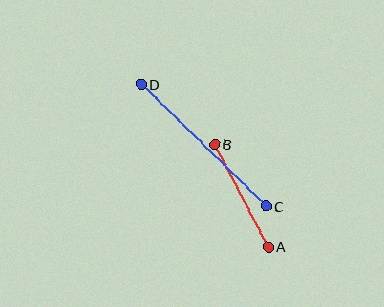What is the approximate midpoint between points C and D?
The midpoint is at approximately (204, 145) pixels.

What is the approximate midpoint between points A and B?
The midpoint is at approximately (241, 196) pixels.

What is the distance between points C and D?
The distance is approximately 174 pixels.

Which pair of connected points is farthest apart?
Points C and D are farthest apart.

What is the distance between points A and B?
The distance is approximately 116 pixels.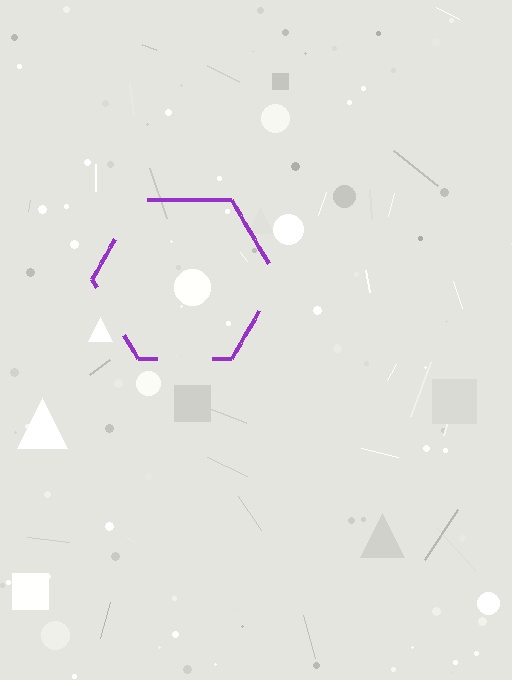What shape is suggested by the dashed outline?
The dashed outline suggests a hexagon.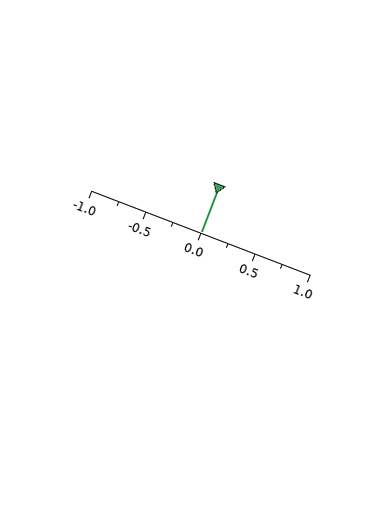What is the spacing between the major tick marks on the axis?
The major ticks are spaced 0.5 apart.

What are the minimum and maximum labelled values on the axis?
The axis runs from -1.0 to 1.0.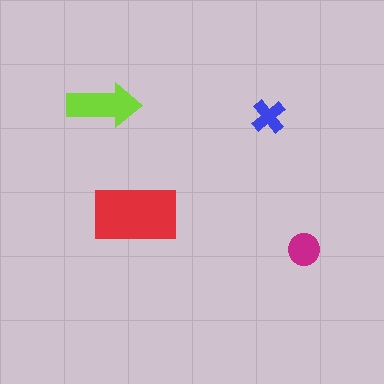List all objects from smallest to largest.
The blue cross, the magenta circle, the lime arrow, the red rectangle.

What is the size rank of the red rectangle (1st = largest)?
1st.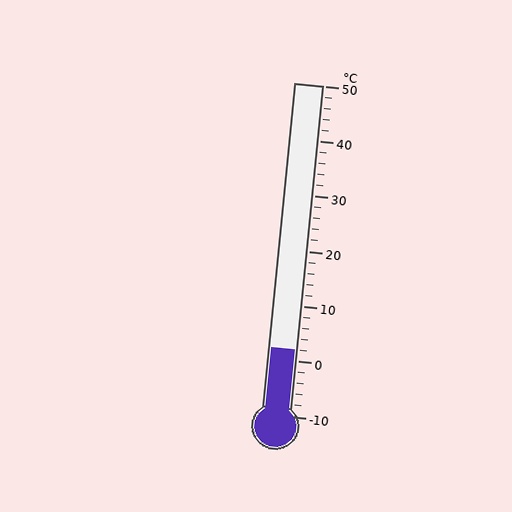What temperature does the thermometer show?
The thermometer shows approximately 2°C.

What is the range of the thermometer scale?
The thermometer scale ranges from -10°C to 50°C.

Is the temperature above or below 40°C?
The temperature is below 40°C.